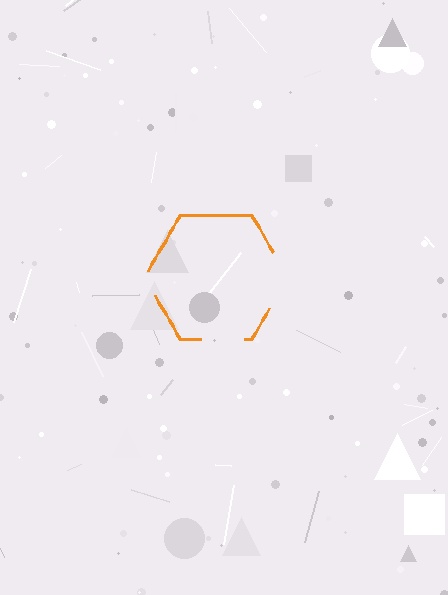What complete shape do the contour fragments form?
The contour fragments form a hexagon.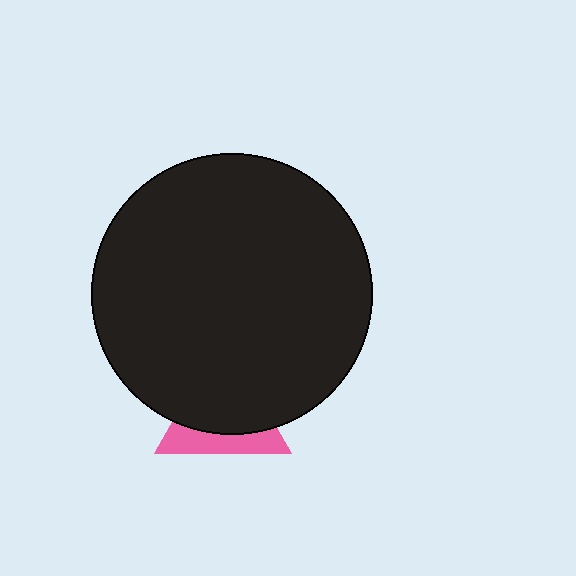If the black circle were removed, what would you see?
You would see the complete pink triangle.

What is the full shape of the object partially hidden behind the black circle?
The partially hidden object is a pink triangle.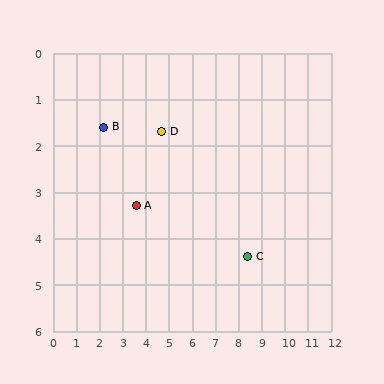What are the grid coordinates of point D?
Point D is at approximately (4.7, 1.7).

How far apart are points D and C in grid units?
Points D and C are about 4.6 grid units apart.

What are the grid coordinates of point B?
Point B is at approximately (2.2, 1.6).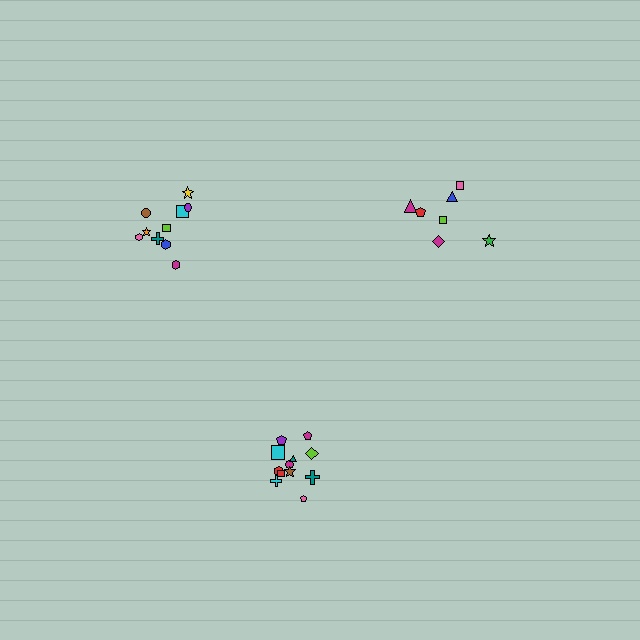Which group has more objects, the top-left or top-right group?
The top-left group.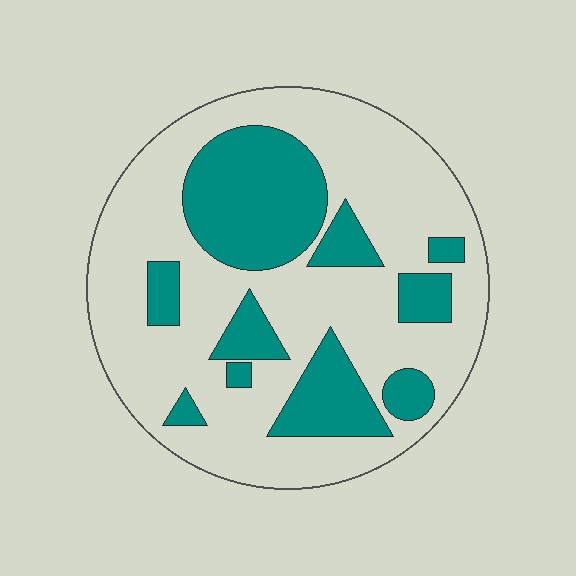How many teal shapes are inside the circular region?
10.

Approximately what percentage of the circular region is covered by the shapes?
Approximately 30%.